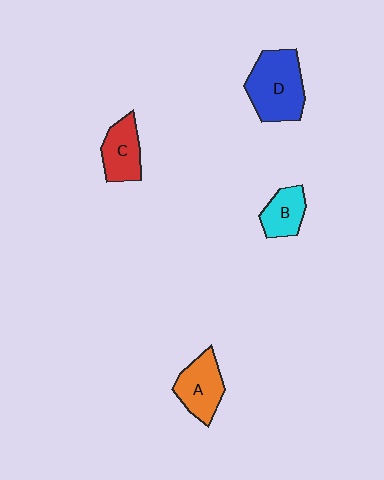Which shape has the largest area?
Shape D (blue).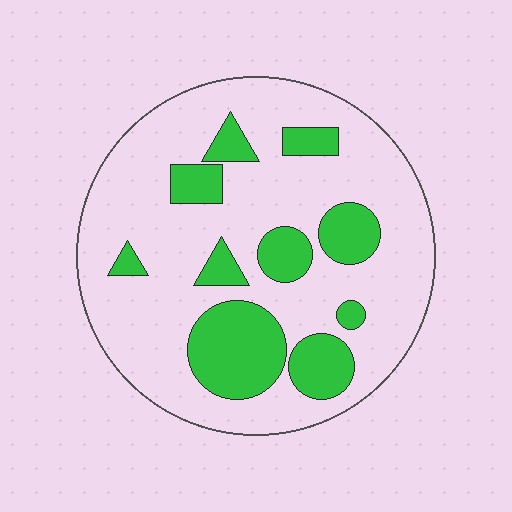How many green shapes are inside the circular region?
10.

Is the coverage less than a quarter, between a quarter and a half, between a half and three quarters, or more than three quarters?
Less than a quarter.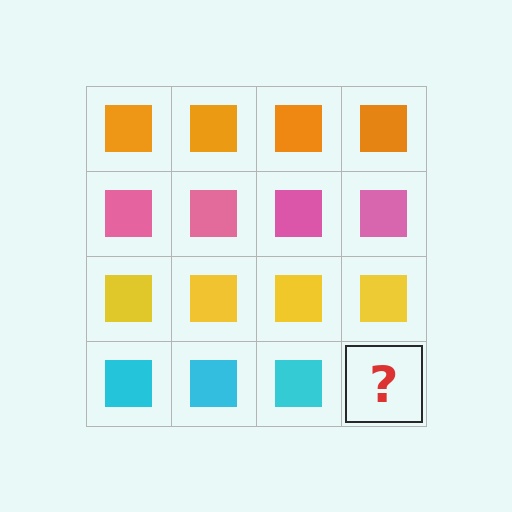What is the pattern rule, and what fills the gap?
The rule is that each row has a consistent color. The gap should be filled with a cyan square.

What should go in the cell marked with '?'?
The missing cell should contain a cyan square.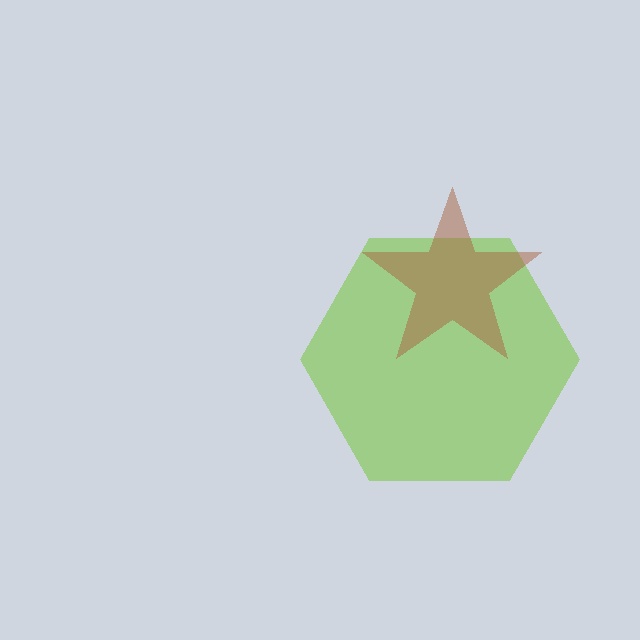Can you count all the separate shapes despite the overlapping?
Yes, there are 2 separate shapes.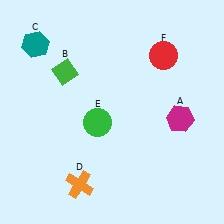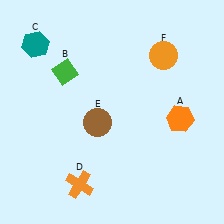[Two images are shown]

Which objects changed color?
A changed from magenta to orange. E changed from green to brown. F changed from red to orange.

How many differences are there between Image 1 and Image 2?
There are 3 differences between the two images.